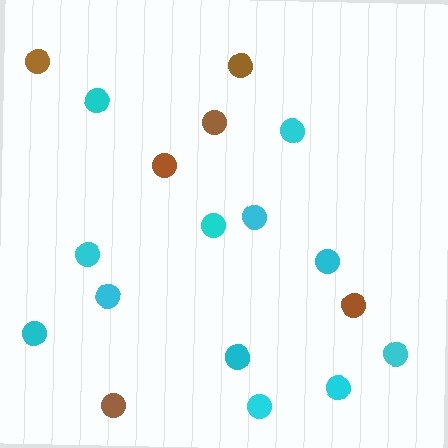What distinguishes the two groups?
There are 2 groups: one group of brown circles (6) and one group of cyan circles (12).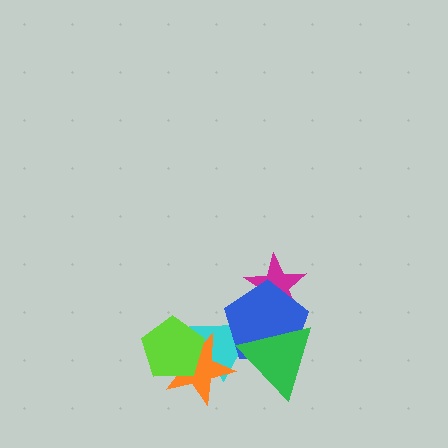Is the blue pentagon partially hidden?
Yes, it is partially covered by another shape.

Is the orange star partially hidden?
Yes, it is partially covered by another shape.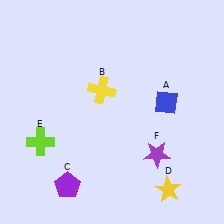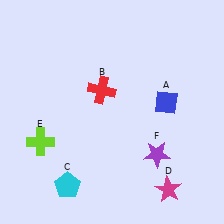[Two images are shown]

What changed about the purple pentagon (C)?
In Image 1, C is purple. In Image 2, it changed to cyan.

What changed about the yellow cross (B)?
In Image 1, B is yellow. In Image 2, it changed to red.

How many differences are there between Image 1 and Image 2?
There are 3 differences between the two images.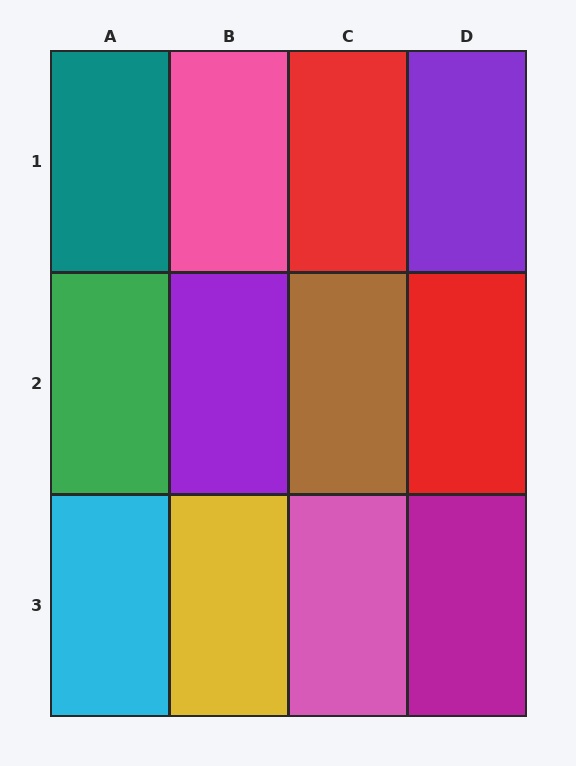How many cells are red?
2 cells are red.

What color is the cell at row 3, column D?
Magenta.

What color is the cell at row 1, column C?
Red.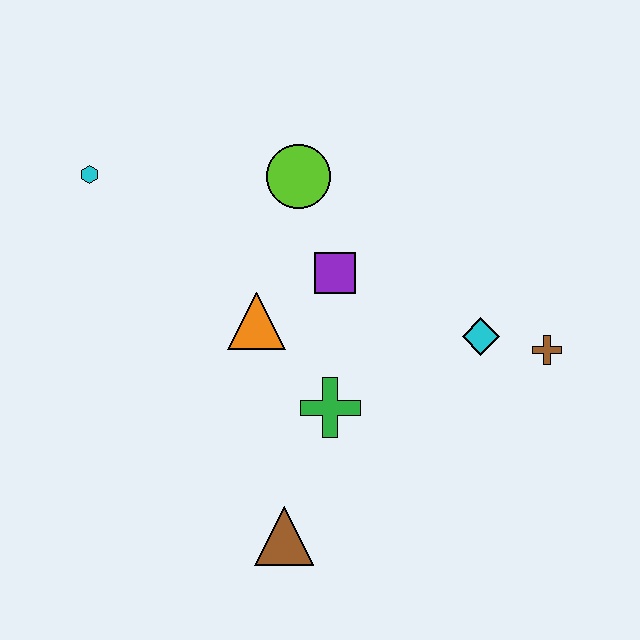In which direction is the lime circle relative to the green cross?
The lime circle is above the green cross.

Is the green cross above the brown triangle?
Yes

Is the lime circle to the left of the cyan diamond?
Yes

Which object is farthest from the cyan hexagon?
The brown cross is farthest from the cyan hexagon.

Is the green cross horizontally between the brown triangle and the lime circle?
No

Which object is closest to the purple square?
The orange triangle is closest to the purple square.